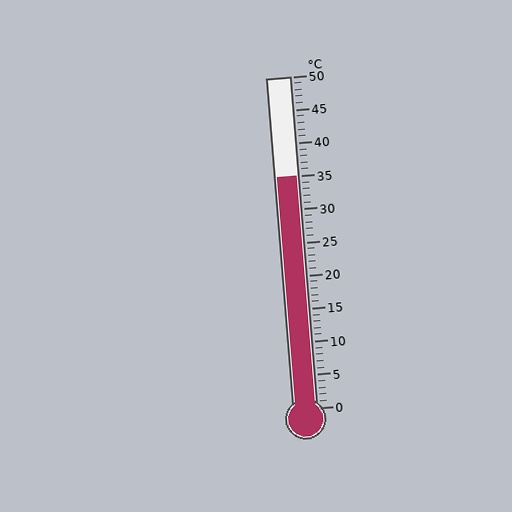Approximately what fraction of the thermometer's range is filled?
The thermometer is filled to approximately 70% of its range.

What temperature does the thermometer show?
The thermometer shows approximately 35°C.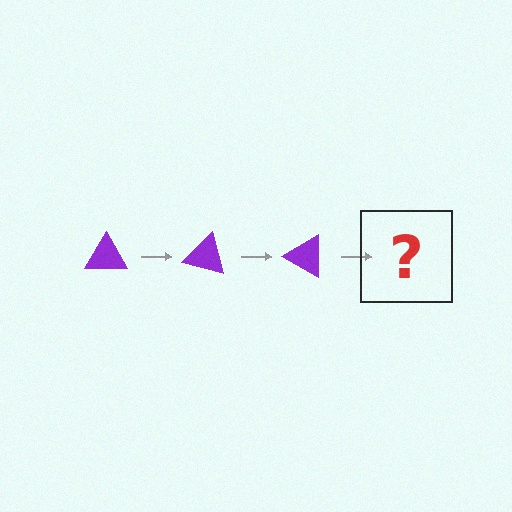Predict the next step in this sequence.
The next step is a purple triangle rotated 45 degrees.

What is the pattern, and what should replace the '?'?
The pattern is that the triangle rotates 15 degrees each step. The '?' should be a purple triangle rotated 45 degrees.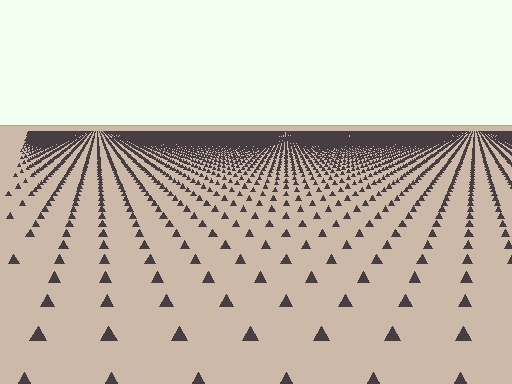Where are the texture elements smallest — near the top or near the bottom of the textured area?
Near the top.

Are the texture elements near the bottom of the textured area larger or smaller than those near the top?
Larger. Near the bottom, elements are closer to the viewer and appear at a bigger on-screen size.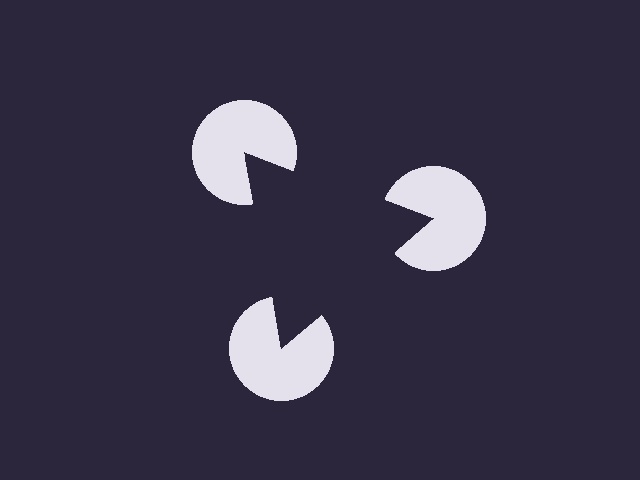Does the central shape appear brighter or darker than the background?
It typically appears slightly darker than the background, even though no actual brightness change is drawn.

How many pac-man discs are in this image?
There are 3 — one at each vertex of the illusory triangle.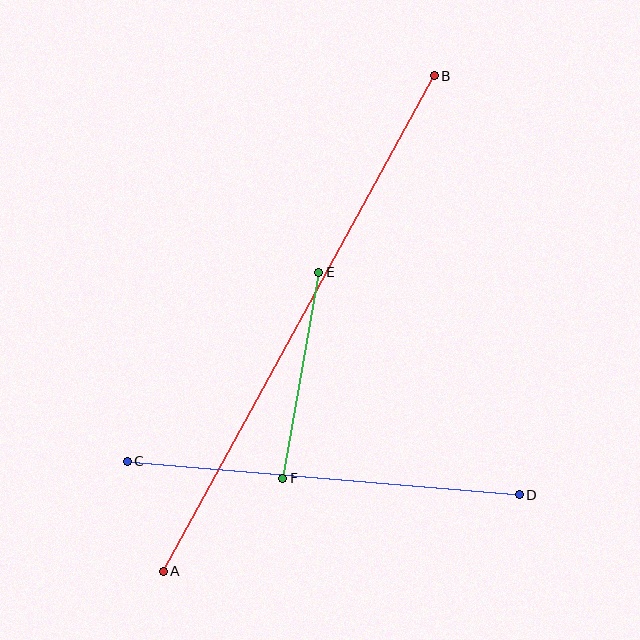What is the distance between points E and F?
The distance is approximately 209 pixels.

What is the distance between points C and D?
The distance is approximately 393 pixels.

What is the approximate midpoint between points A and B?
The midpoint is at approximately (299, 323) pixels.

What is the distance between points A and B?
The distance is approximately 564 pixels.